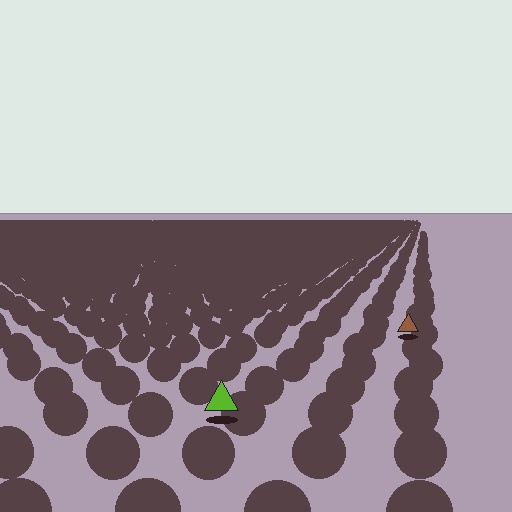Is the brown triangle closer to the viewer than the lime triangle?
No. The lime triangle is closer — you can tell from the texture gradient: the ground texture is coarser near it.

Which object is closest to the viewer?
The lime triangle is closest. The texture marks near it are larger and more spread out.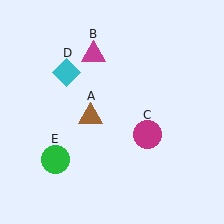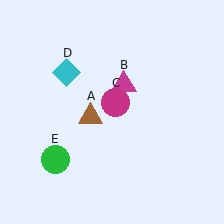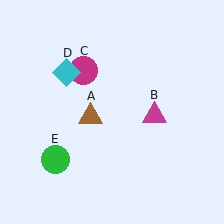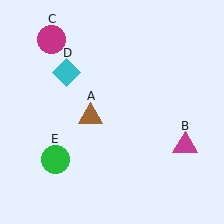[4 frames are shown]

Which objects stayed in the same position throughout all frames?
Brown triangle (object A) and cyan diamond (object D) and green circle (object E) remained stationary.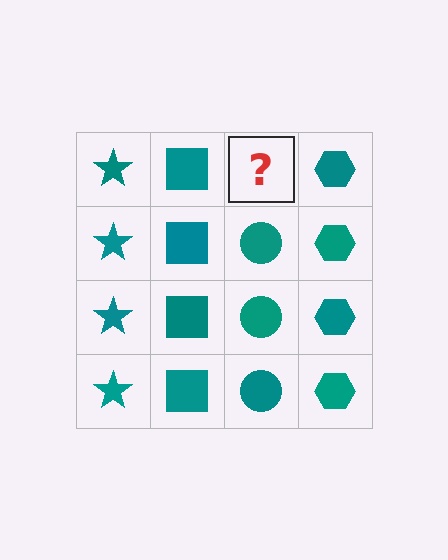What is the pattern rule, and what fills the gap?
The rule is that each column has a consistent shape. The gap should be filled with a teal circle.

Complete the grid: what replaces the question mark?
The question mark should be replaced with a teal circle.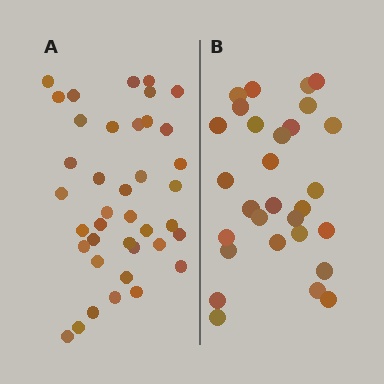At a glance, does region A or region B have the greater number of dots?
Region A (the left region) has more dots.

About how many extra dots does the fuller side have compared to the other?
Region A has roughly 10 or so more dots than region B.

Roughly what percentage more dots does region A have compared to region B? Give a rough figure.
About 35% more.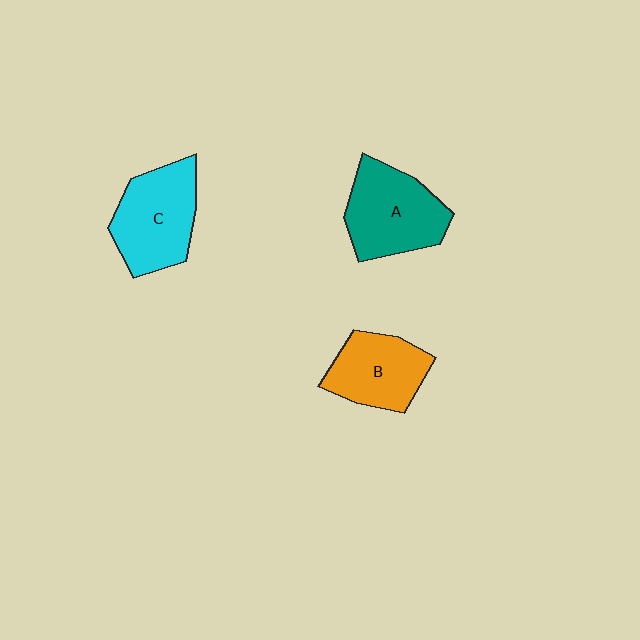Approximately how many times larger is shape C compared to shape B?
Approximately 1.2 times.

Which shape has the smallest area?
Shape B (orange).